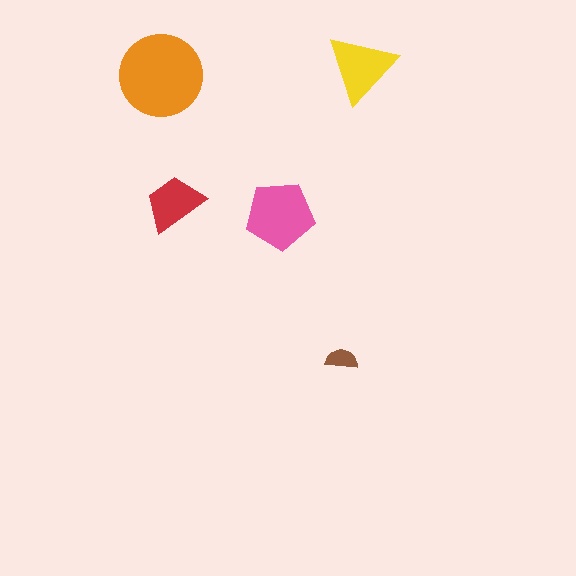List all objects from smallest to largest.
The brown semicircle, the red trapezoid, the yellow triangle, the pink pentagon, the orange circle.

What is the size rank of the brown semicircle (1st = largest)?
5th.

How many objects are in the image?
There are 5 objects in the image.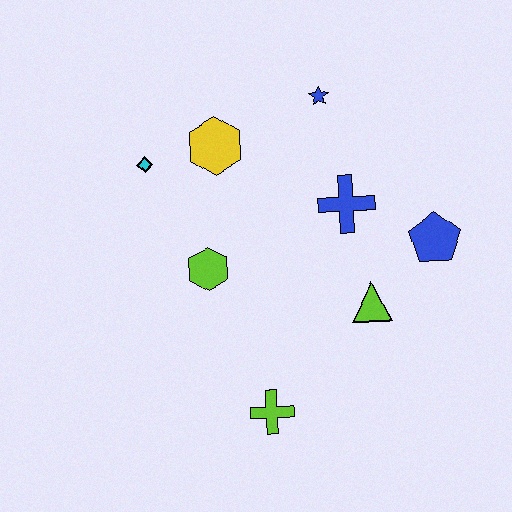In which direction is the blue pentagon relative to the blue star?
The blue pentagon is below the blue star.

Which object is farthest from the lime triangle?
The cyan diamond is farthest from the lime triangle.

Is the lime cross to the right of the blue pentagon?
No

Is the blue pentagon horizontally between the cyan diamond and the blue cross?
No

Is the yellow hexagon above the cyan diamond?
Yes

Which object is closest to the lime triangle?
The blue pentagon is closest to the lime triangle.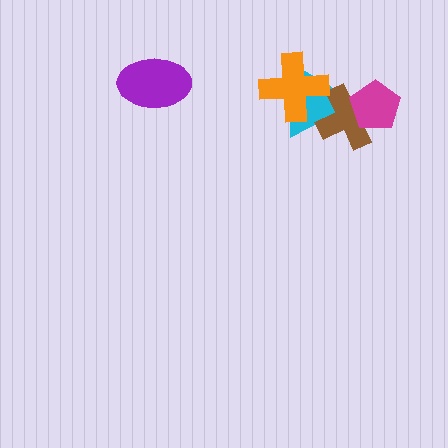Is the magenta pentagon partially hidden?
No, no other shape covers it.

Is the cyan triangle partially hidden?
Yes, it is partially covered by another shape.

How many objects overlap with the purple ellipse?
0 objects overlap with the purple ellipse.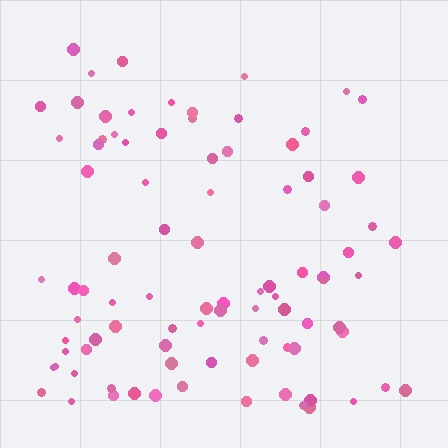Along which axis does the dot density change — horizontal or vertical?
Vertical.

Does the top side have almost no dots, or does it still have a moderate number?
Still a moderate number, just noticeably fewer than the bottom.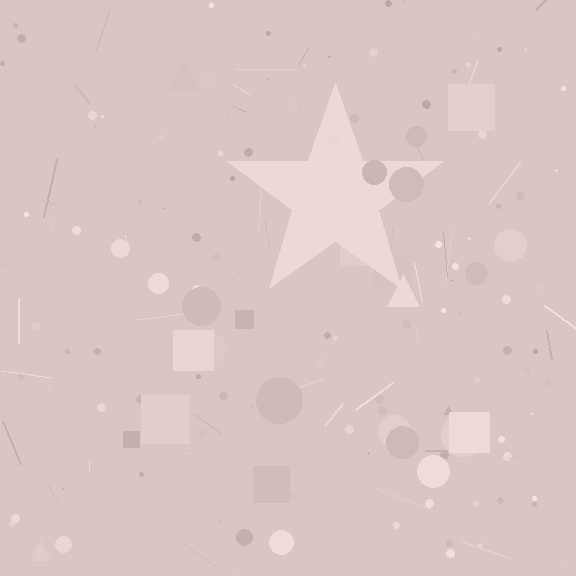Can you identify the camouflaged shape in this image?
The camouflaged shape is a star.